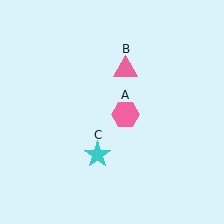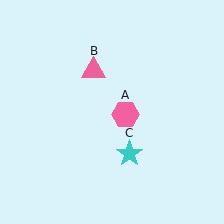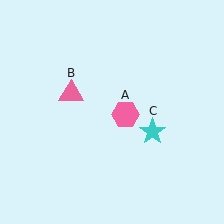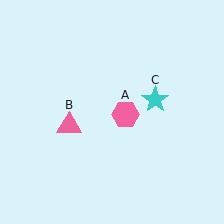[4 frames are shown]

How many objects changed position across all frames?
2 objects changed position: pink triangle (object B), cyan star (object C).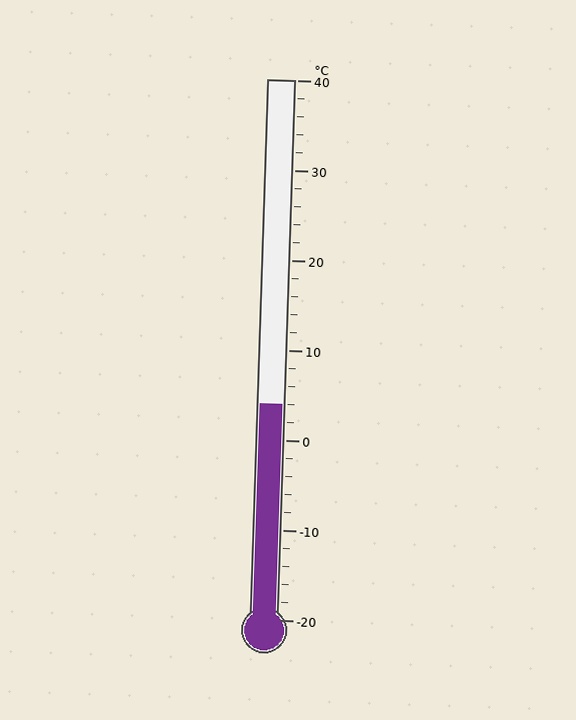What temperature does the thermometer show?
The thermometer shows approximately 4°C.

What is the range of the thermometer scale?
The thermometer scale ranges from -20°C to 40°C.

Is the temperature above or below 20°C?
The temperature is below 20°C.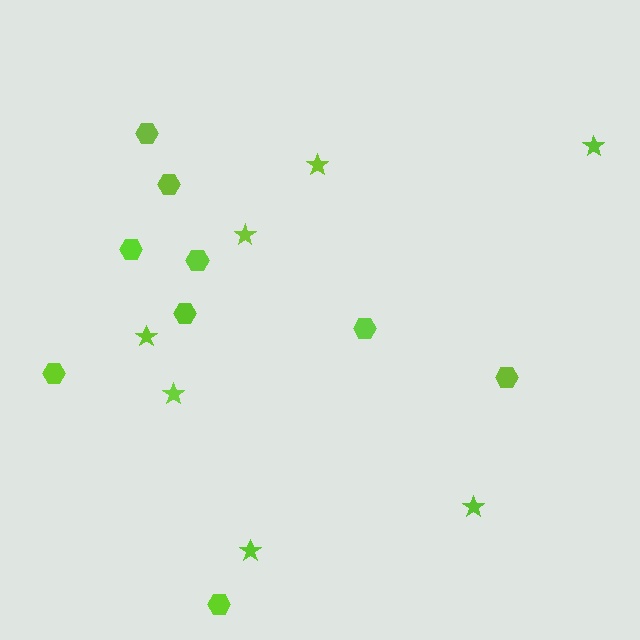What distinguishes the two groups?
There are 2 groups: one group of hexagons (9) and one group of stars (7).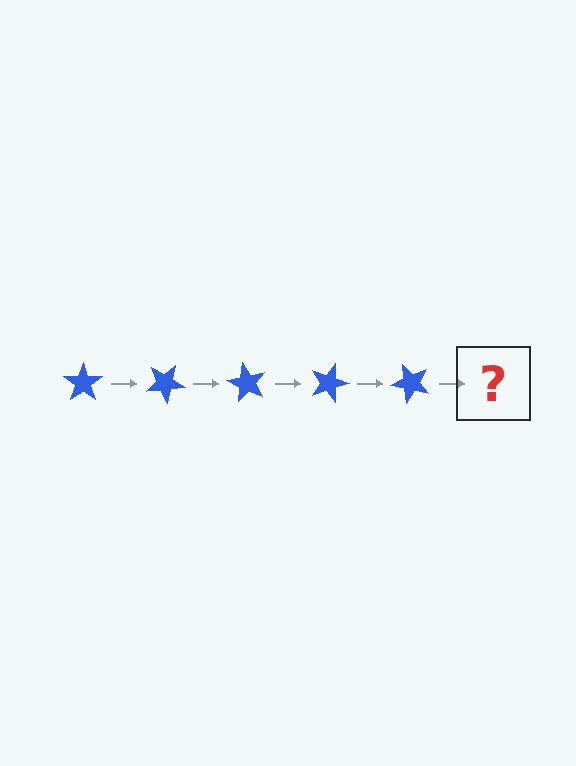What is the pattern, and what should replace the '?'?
The pattern is that the star rotates 30 degrees each step. The '?' should be a blue star rotated 150 degrees.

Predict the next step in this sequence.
The next step is a blue star rotated 150 degrees.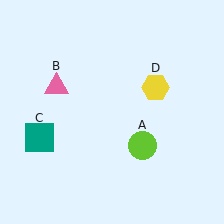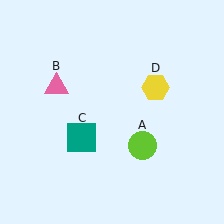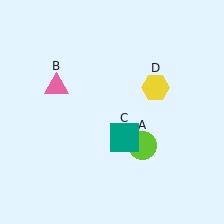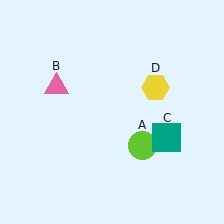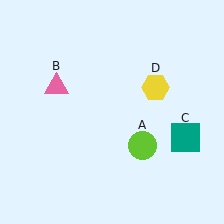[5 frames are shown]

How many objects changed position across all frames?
1 object changed position: teal square (object C).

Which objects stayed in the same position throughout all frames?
Lime circle (object A) and pink triangle (object B) and yellow hexagon (object D) remained stationary.